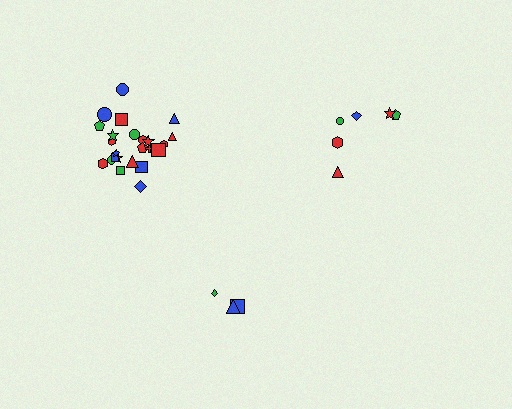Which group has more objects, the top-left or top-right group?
The top-left group.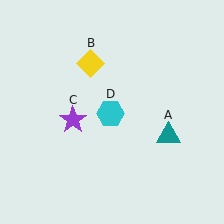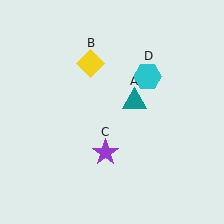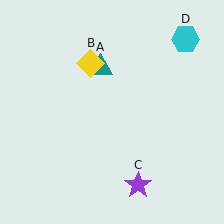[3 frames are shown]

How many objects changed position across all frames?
3 objects changed position: teal triangle (object A), purple star (object C), cyan hexagon (object D).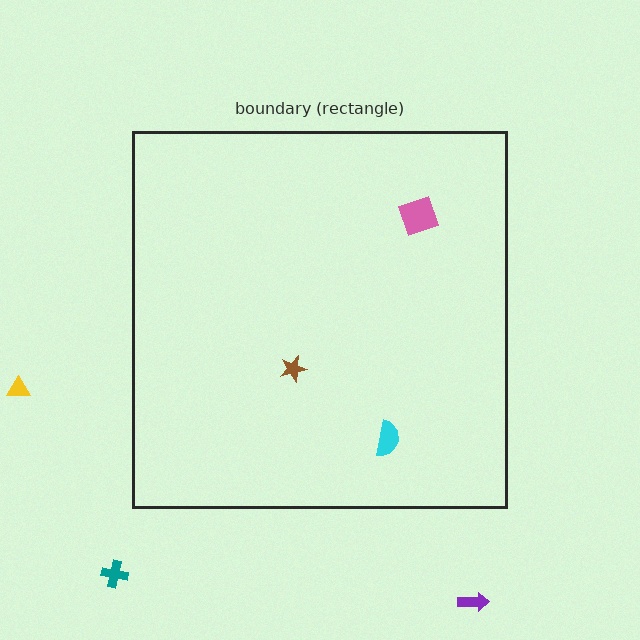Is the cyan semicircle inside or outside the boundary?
Inside.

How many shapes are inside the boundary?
3 inside, 3 outside.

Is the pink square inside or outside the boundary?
Inside.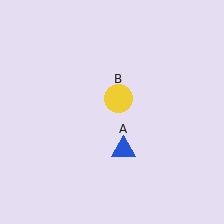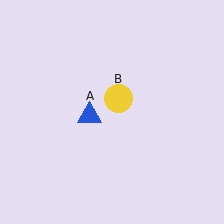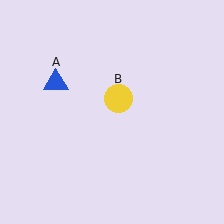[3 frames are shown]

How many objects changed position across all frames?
1 object changed position: blue triangle (object A).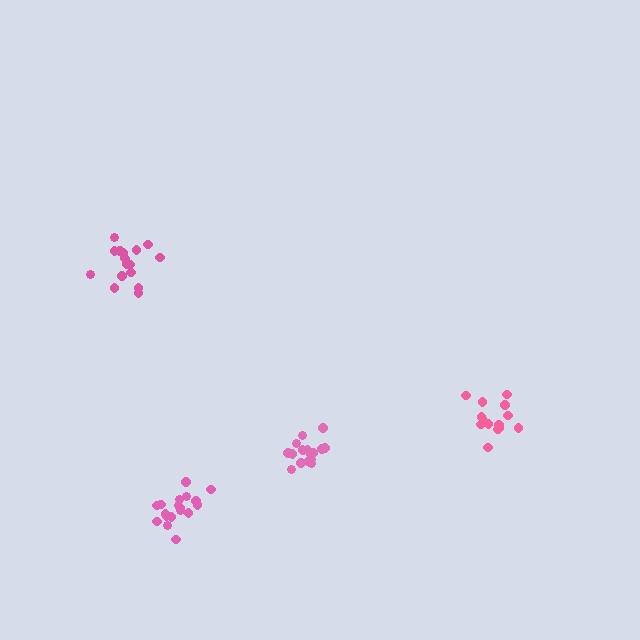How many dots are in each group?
Group 1: 17 dots, Group 2: 16 dots, Group 3: 15 dots, Group 4: 18 dots (66 total).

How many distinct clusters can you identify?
There are 4 distinct clusters.